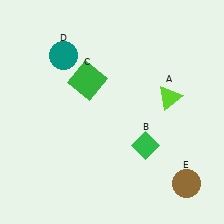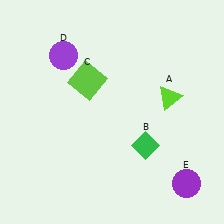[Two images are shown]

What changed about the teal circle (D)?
In Image 1, D is teal. In Image 2, it changed to purple.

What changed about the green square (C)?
In Image 1, C is green. In Image 2, it changed to lime.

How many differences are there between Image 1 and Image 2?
There are 3 differences between the two images.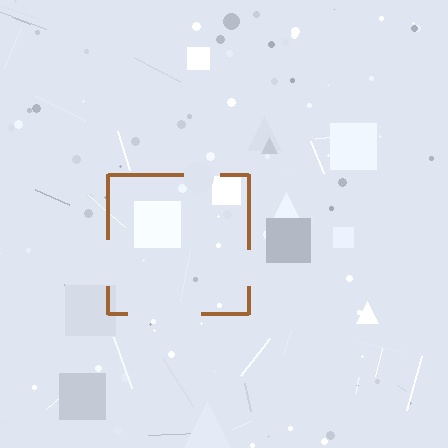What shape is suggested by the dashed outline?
The dashed outline suggests a square.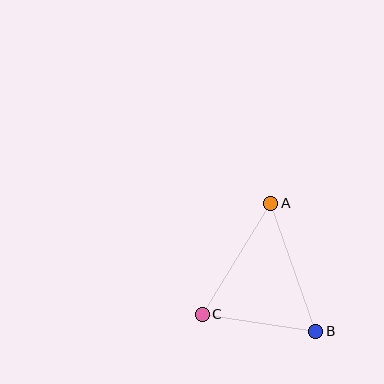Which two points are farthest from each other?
Points A and B are farthest from each other.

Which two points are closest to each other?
Points B and C are closest to each other.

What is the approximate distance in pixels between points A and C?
The distance between A and C is approximately 130 pixels.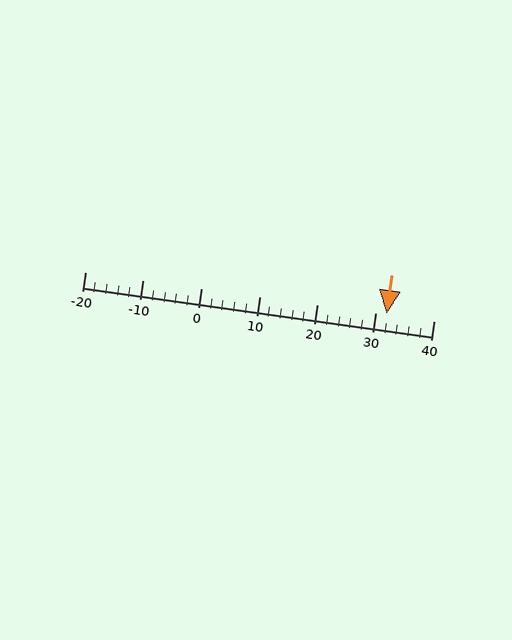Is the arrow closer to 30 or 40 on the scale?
The arrow is closer to 30.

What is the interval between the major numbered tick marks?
The major tick marks are spaced 10 units apart.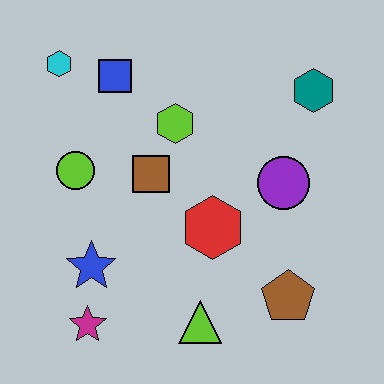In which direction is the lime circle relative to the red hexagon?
The lime circle is to the left of the red hexagon.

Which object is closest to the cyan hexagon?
The blue square is closest to the cyan hexagon.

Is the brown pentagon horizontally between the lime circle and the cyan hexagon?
No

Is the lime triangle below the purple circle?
Yes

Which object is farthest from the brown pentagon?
The cyan hexagon is farthest from the brown pentagon.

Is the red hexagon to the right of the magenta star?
Yes